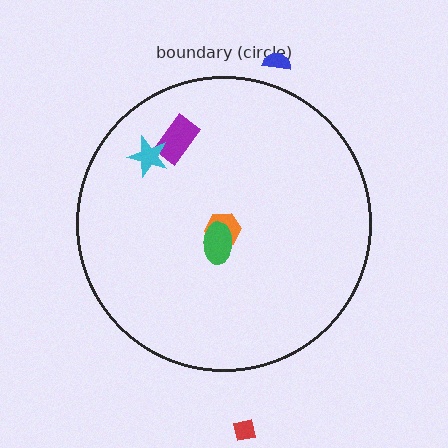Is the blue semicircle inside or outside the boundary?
Outside.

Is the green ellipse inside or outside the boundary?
Inside.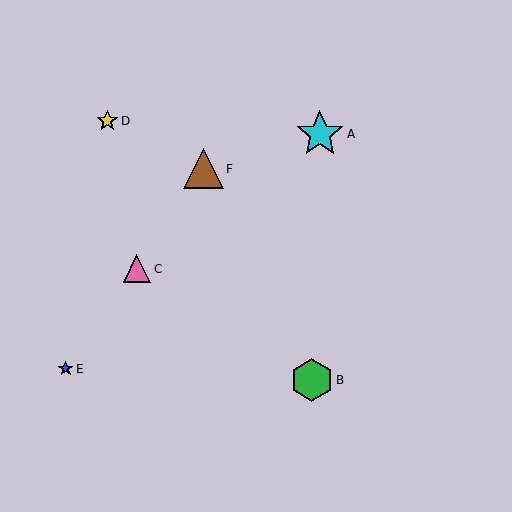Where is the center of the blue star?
The center of the blue star is at (66, 369).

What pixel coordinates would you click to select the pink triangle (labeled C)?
Click at (137, 269) to select the pink triangle C.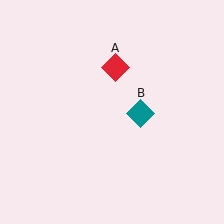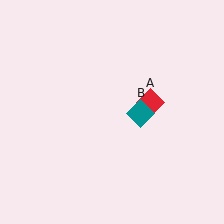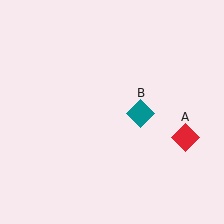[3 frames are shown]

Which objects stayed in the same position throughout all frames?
Teal diamond (object B) remained stationary.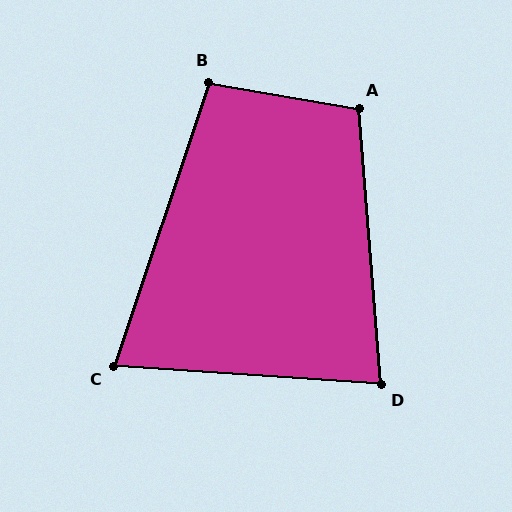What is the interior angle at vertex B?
Approximately 99 degrees (obtuse).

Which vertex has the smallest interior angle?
C, at approximately 76 degrees.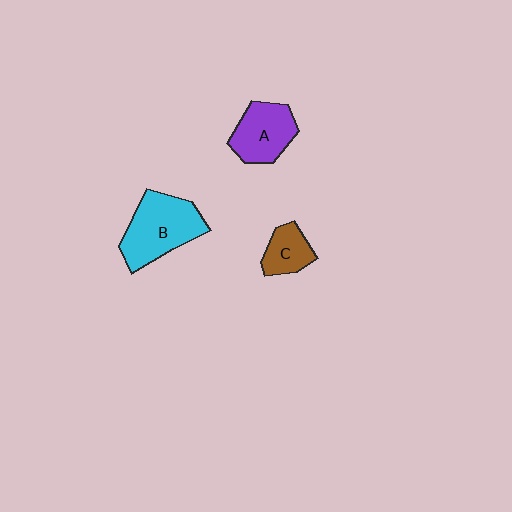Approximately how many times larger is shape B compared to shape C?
Approximately 2.1 times.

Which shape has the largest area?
Shape B (cyan).